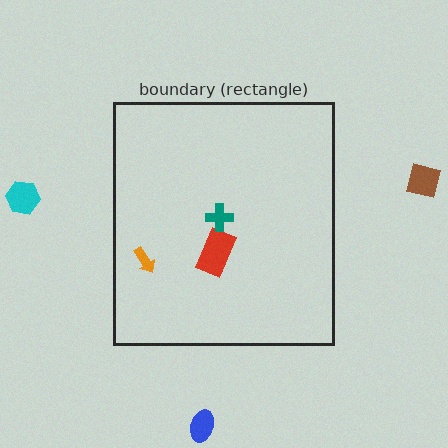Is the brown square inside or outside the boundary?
Outside.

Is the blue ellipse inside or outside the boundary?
Outside.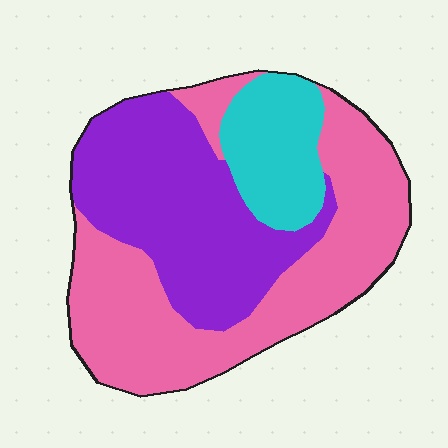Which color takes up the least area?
Cyan, at roughly 15%.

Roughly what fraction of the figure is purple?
Purple takes up about three eighths (3/8) of the figure.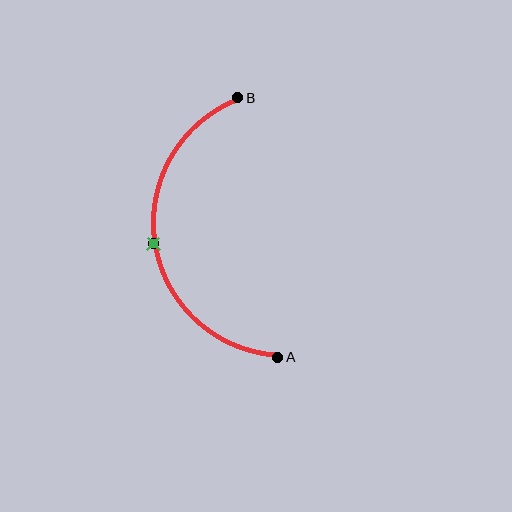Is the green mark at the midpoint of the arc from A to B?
Yes. The green mark lies on the arc at equal arc-length from both A and B — it is the arc midpoint.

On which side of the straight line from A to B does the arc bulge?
The arc bulges to the left of the straight line connecting A and B.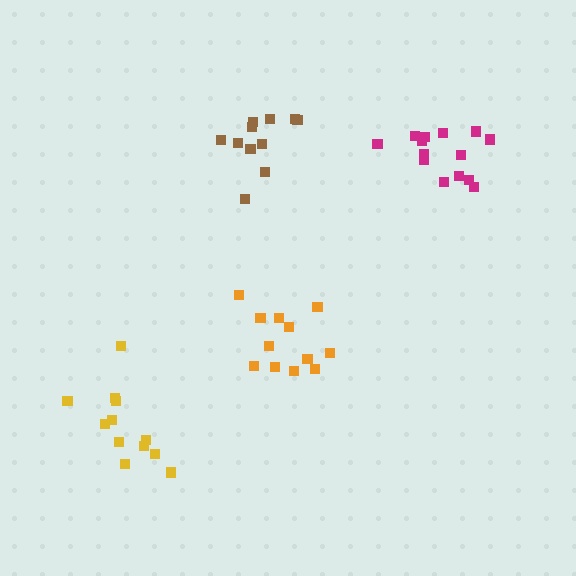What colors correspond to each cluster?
The clusters are colored: magenta, orange, brown, yellow.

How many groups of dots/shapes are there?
There are 4 groups.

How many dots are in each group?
Group 1: 14 dots, Group 2: 12 dots, Group 3: 11 dots, Group 4: 12 dots (49 total).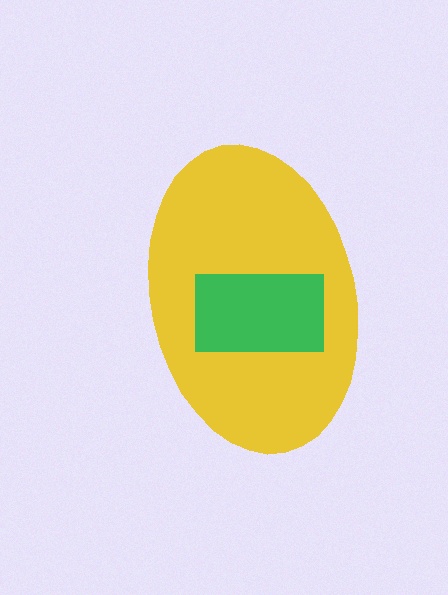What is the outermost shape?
The yellow ellipse.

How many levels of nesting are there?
2.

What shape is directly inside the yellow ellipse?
The green rectangle.